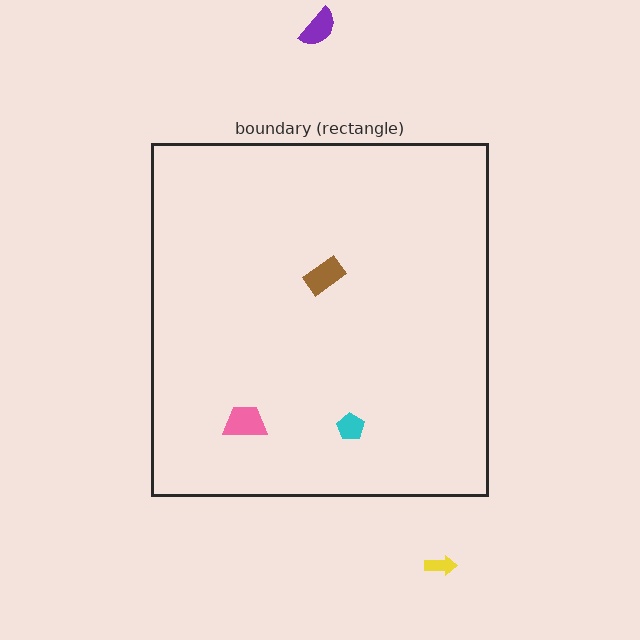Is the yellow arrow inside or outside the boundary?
Outside.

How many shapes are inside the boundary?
3 inside, 2 outside.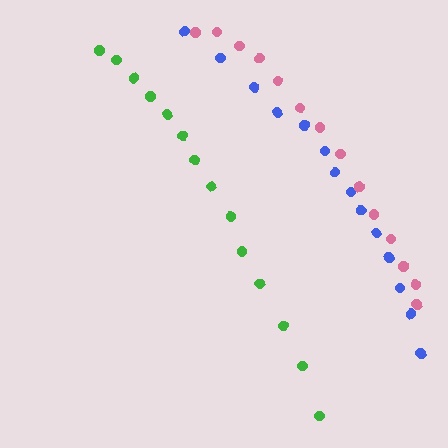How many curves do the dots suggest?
There are 3 distinct paths.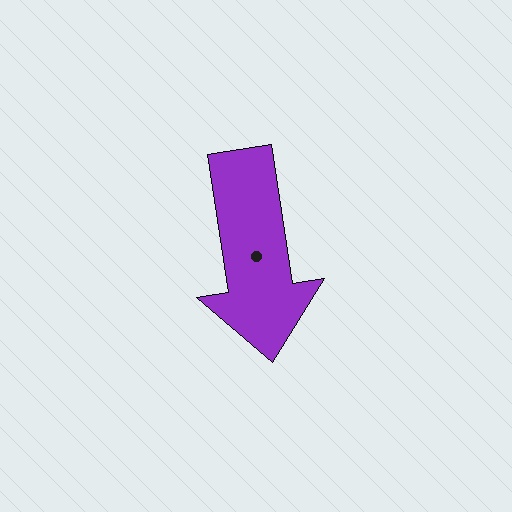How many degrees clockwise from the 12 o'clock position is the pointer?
Approximately 171 degrees.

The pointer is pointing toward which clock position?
Roughly 6 o'clock.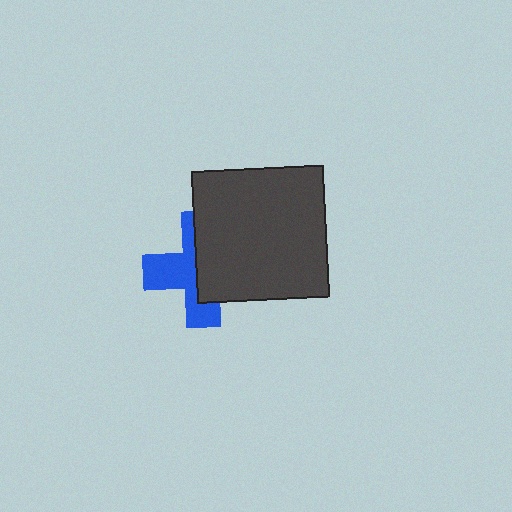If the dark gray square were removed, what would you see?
You would see the complete blue cross.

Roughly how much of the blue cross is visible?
About half of it is visible (roughly 49%).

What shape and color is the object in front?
The object in front is a dark gray square.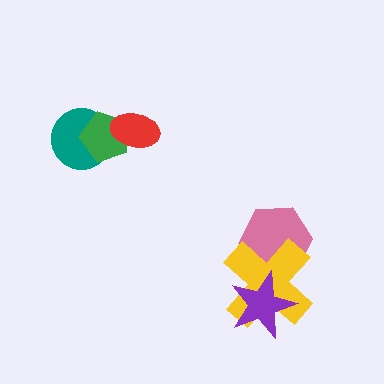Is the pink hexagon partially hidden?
Yes, it is partially covered by another shape.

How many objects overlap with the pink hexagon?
1 object overlaps with the pink hexagon.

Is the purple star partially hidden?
No, no other shape covers it.